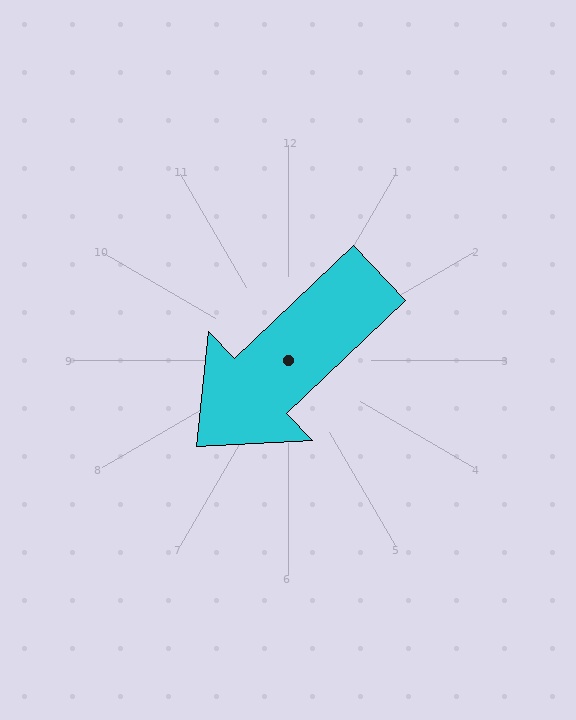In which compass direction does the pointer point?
Southwest.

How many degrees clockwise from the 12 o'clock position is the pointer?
Approximately 226 degrees.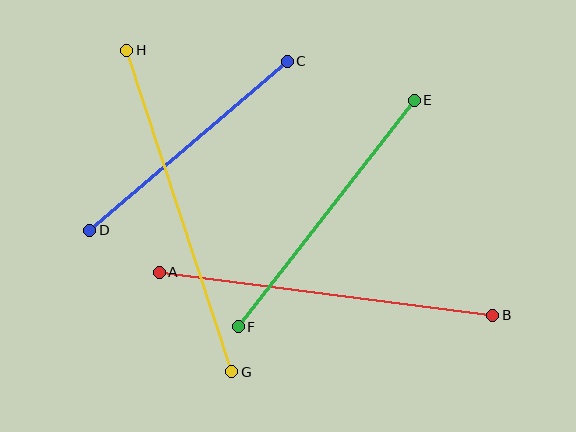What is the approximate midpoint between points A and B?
The midpoint is at approximately (326, 294) pixels.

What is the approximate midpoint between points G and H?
The midpoint is at approximately (179, 211) pixels.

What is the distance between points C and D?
The distance is approximately 260 pixels.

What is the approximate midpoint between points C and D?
The midpoint is at approximately (189, 146) pixels.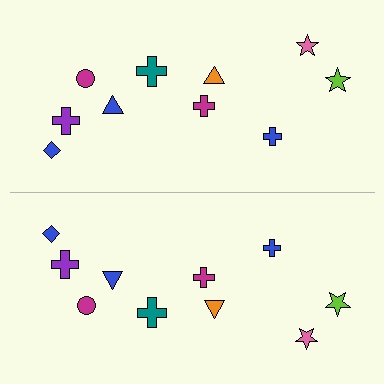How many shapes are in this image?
There are 20 shapes in this image.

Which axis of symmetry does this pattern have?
The pattern has a horizontal axis of symmetry running through the center of the image.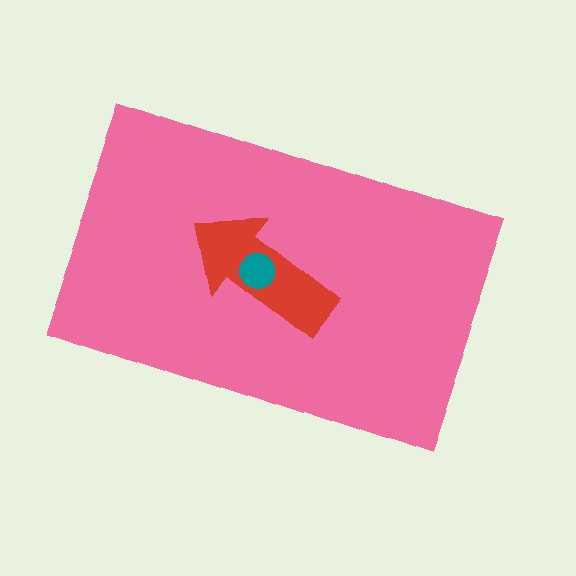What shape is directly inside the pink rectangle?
The red arrow.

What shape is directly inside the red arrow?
The teal circle.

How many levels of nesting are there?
3.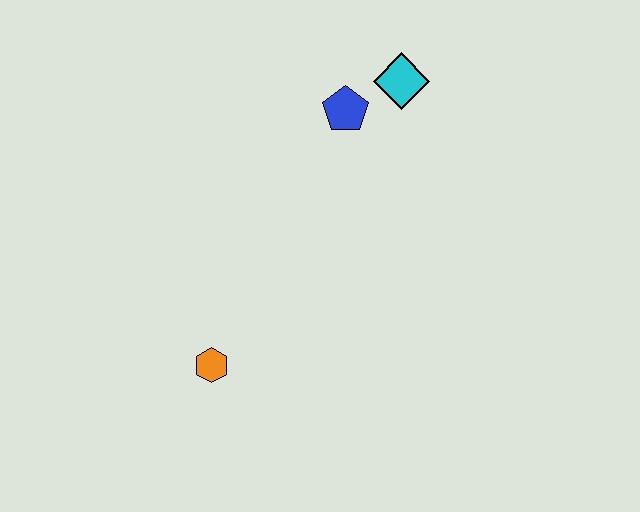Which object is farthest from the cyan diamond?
The orange hexagon is farthest from the cyan diamond.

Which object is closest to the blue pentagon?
The cyan diamond is closest to the blue pentagon.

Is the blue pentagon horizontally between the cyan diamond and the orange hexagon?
Yes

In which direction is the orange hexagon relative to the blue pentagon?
The orange hexagon is below the blue pentagon.